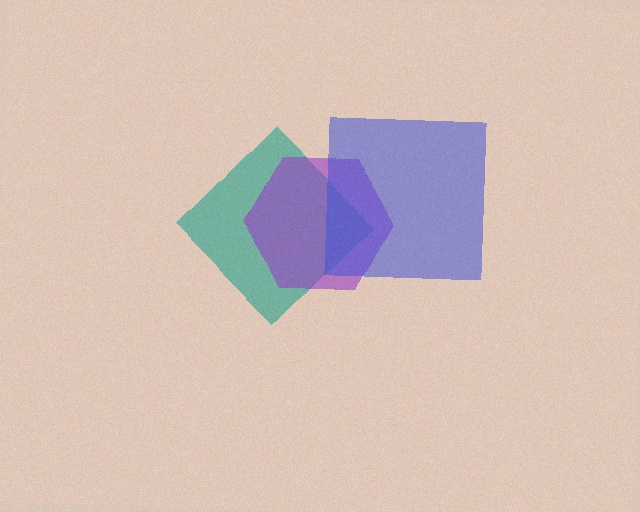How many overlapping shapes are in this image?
There are 3 overlapping shapes in the image.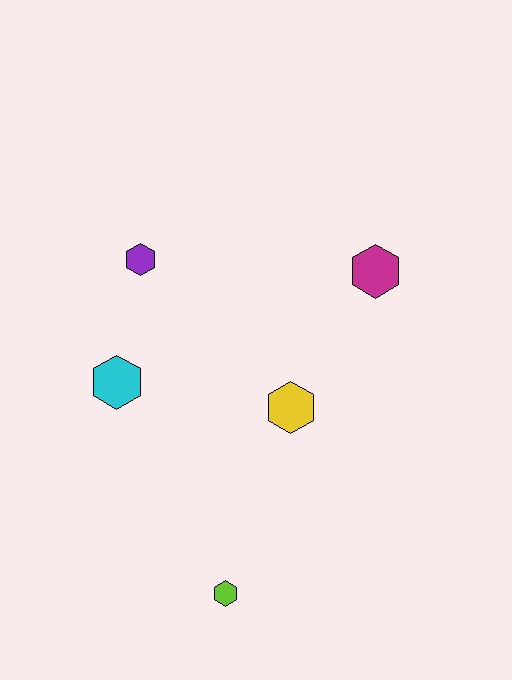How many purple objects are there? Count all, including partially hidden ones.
There is 1 purple object.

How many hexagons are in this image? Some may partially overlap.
There are 5 hexagons.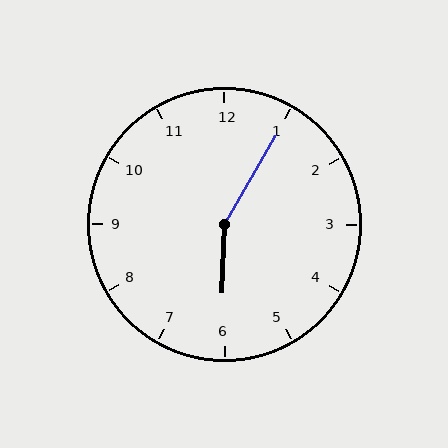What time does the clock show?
6:05.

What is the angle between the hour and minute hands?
Approximately 152 degrees.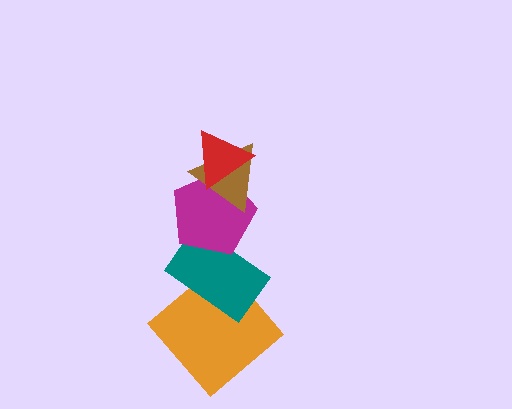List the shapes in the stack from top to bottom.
From top to bottom: the red triangle, the brown triangle, the magenta pentagon, the teal rectangle, the orange diamond.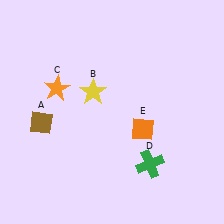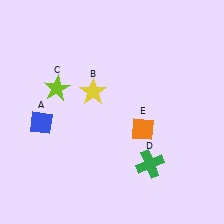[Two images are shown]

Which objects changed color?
A changed from brown to blue. C changed from orange to lime.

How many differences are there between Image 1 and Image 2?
There are 2 differences between the two images.